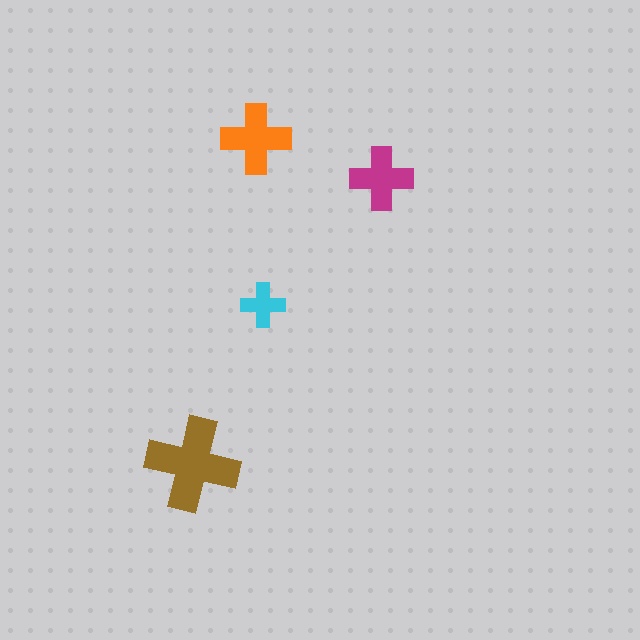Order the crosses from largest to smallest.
the brown one, the orange one, the magenta one, the cyan one.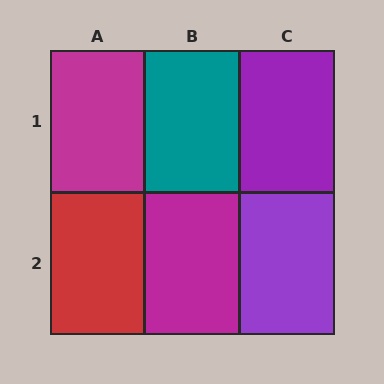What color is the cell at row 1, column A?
Magenta.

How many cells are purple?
2 cells are purple.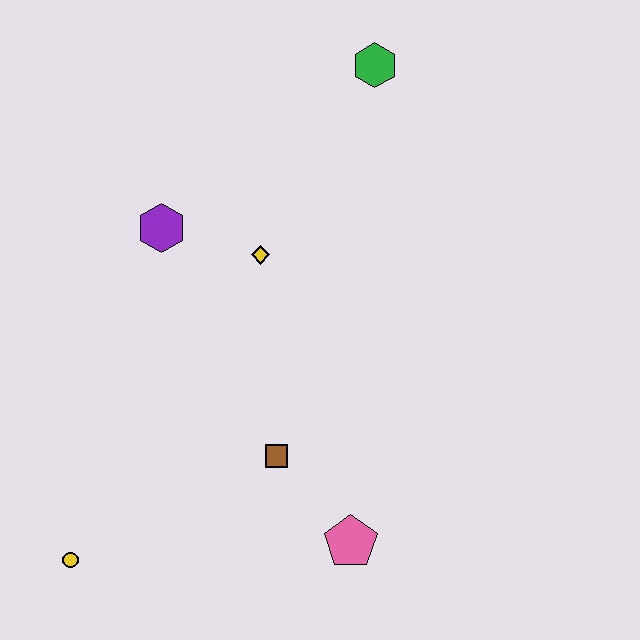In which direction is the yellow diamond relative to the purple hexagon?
The yellow diamond is to the right of the purple hexagon.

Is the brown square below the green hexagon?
Yes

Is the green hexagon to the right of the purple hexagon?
Yes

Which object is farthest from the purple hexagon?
The pink pentagon is farthest from the purple hexagon.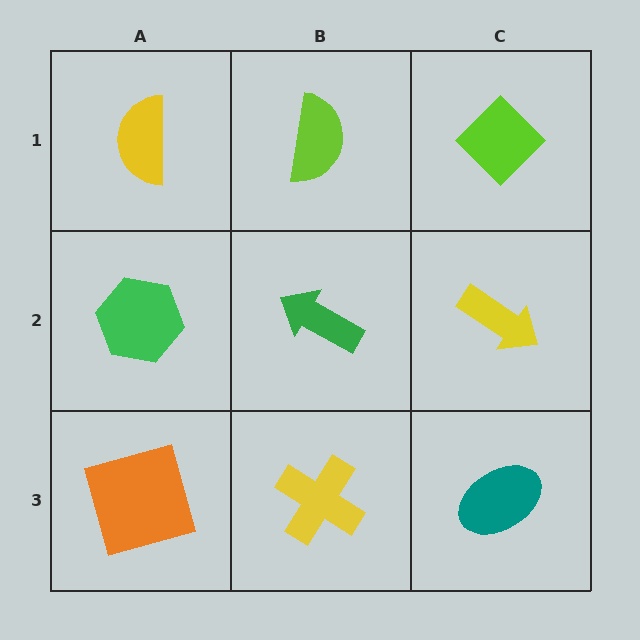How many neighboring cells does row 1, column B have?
3.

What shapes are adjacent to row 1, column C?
A yellow arrow (row 2, column C), a lime semicircle (row 1, column B).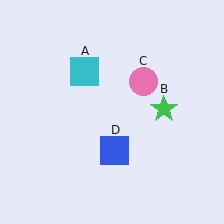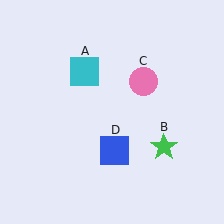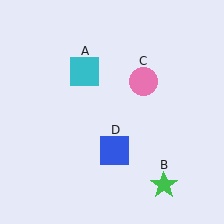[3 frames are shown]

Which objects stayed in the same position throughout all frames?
Cyan square (object A) and pink circle (object C) and blue square (object D) remained stationary.